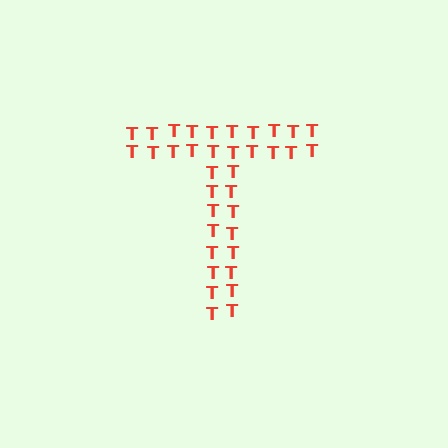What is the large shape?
The large shape is the letter T.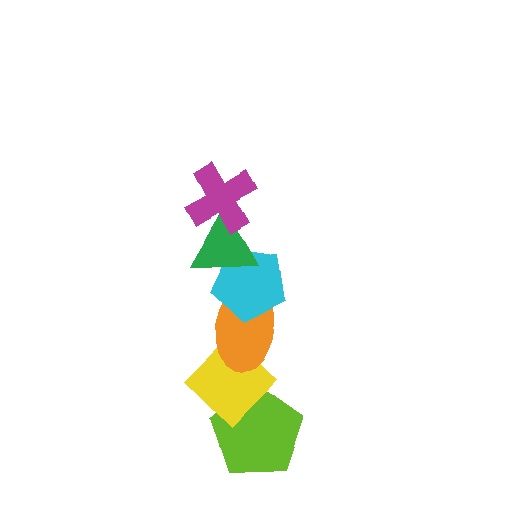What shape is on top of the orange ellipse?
The cyan pentagon is on top of the orange ellipse.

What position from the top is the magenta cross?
The magenta cross is 1st from the top.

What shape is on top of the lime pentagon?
The yellow diamond is on top of the lime pentagon.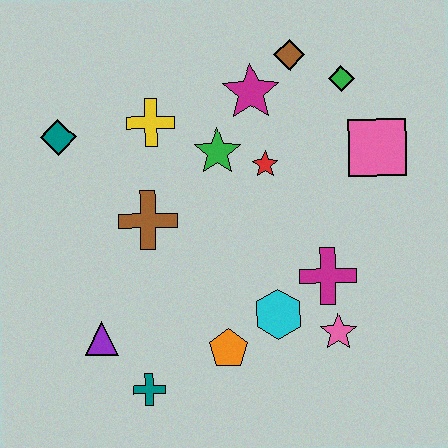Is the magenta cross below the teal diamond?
Yes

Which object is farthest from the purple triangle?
The green diamond is farthest from the purple triangle.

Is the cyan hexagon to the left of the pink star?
Yes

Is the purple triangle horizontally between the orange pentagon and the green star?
No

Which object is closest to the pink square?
The green diamond is closest to the pink square.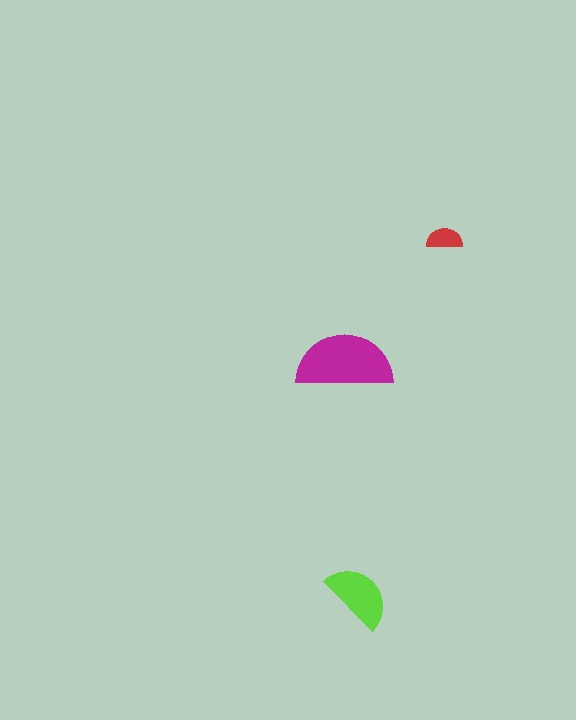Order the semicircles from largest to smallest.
the magenta one, the lime one, the red one.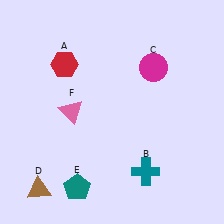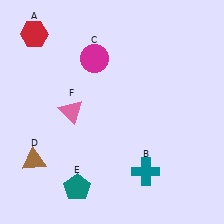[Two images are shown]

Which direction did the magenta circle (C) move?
The magenta circle (C) moved left.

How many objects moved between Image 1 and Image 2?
3 objects moved between the two images.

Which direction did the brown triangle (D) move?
The brown triangle (D) moved up.